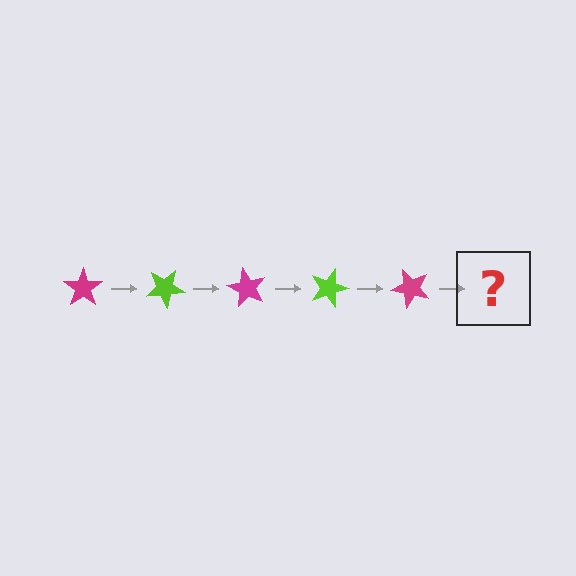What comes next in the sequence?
The next element should be a lime star, rotated 150 degrees from the start.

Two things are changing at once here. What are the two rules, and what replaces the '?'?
The two rules are that it rotates 30 degrees each step and the color cycles through magenta and lime. The '?' should be a lime star, rotated 150 degrees from the start.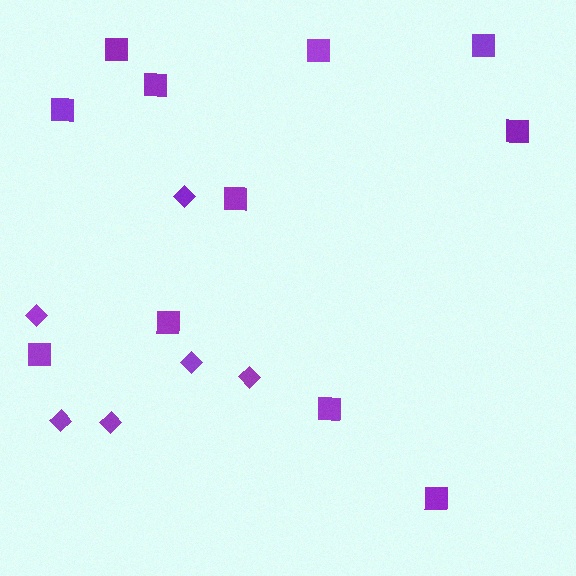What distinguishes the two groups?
There are 2 groups: one group of squares (11) and one group of diamonds (6).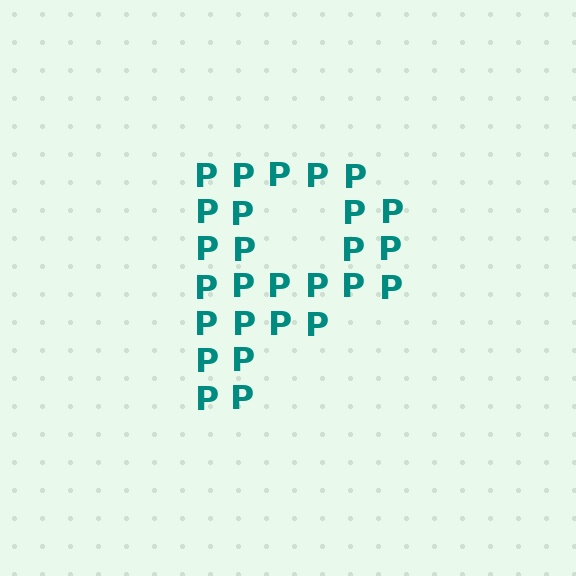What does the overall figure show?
The overall figure shows the letter P.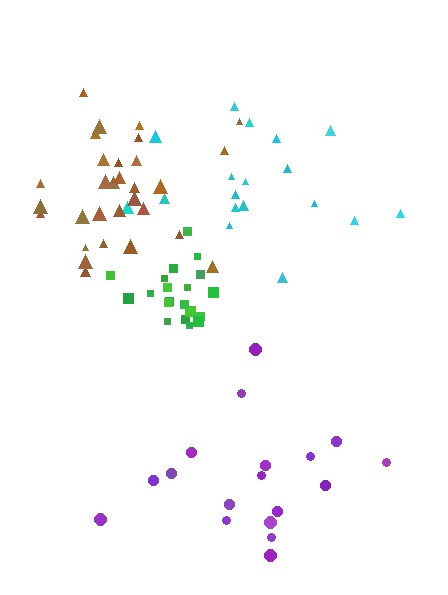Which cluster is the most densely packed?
Green.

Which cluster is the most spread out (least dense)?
Purple.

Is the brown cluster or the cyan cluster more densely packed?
Brown.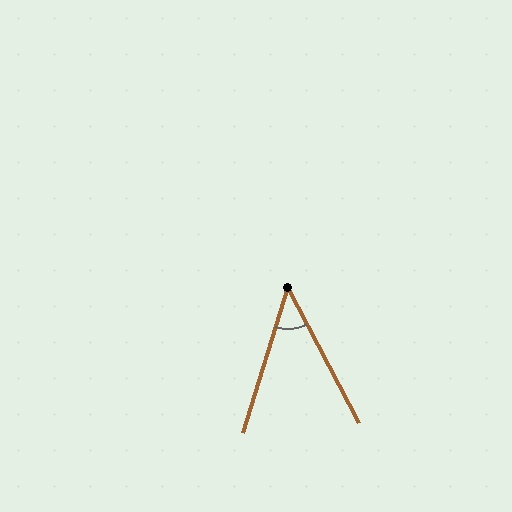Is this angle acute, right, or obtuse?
It is acute.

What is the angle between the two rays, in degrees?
Approximately 45 degrees.